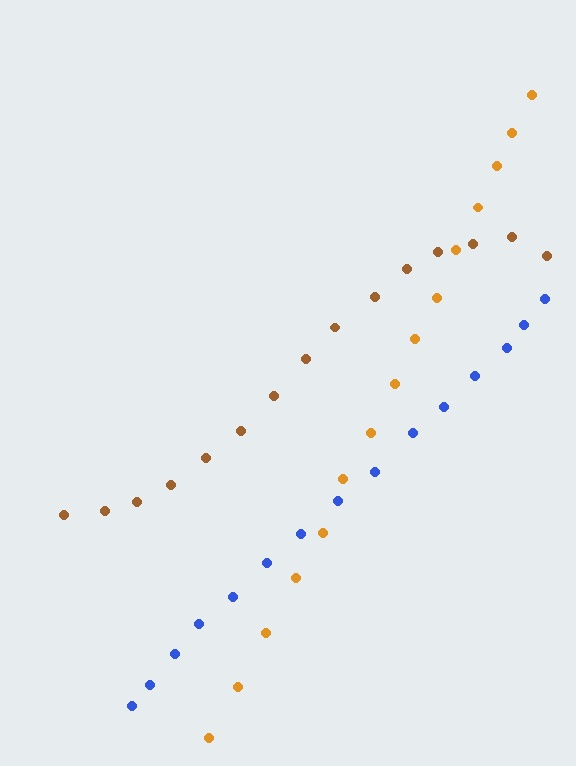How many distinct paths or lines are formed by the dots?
There are 3 distinct paths.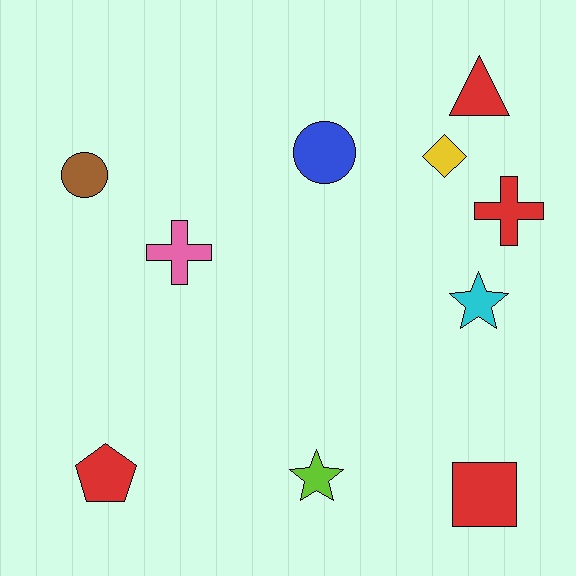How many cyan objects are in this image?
There is 1 cyan object.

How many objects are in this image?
There are 10 objects.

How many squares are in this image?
There is 1 square.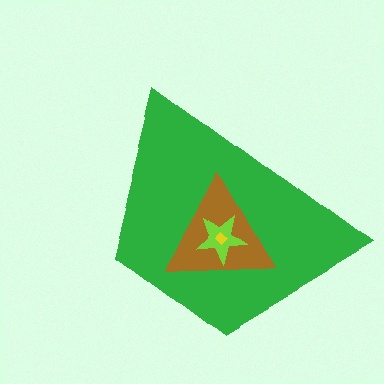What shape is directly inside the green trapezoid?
The brown triangle.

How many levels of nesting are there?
4.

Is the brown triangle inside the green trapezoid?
Yes.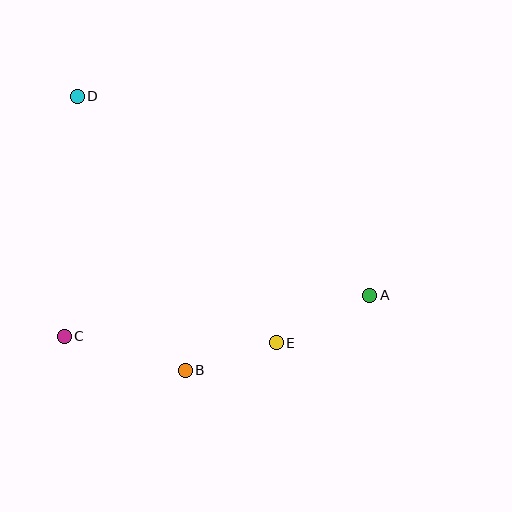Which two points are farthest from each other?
Points A and D are farthest from each other.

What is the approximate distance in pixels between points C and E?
The distance between C and E is approximately 212 pixels.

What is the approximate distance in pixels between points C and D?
The distance between C and D is approximately 240 pixels.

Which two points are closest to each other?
Points B and E are closest to each other.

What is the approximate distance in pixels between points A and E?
The distance between A and E is approximately 105 pixels.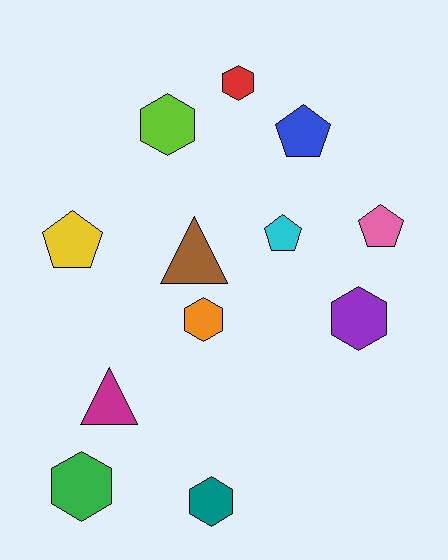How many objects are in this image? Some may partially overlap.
There are 12 objects.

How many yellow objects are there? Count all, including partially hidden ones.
There is 1 yellow object.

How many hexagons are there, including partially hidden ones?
There are 6 hexagons.